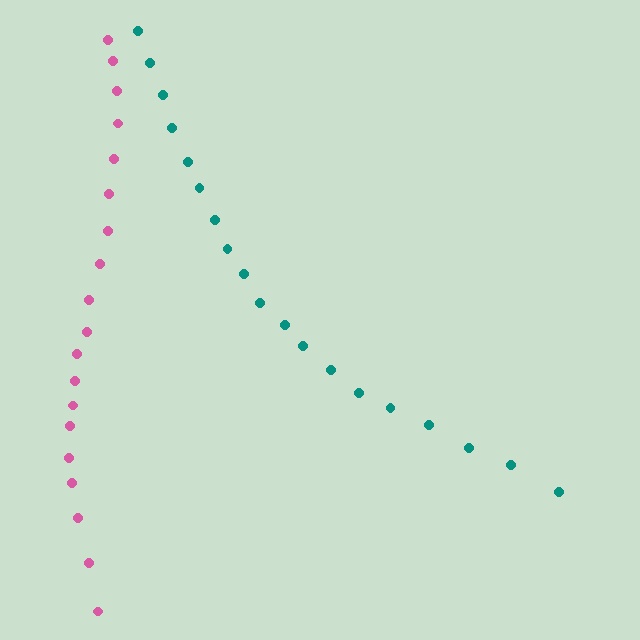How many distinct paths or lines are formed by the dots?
There are 2 distinct paths.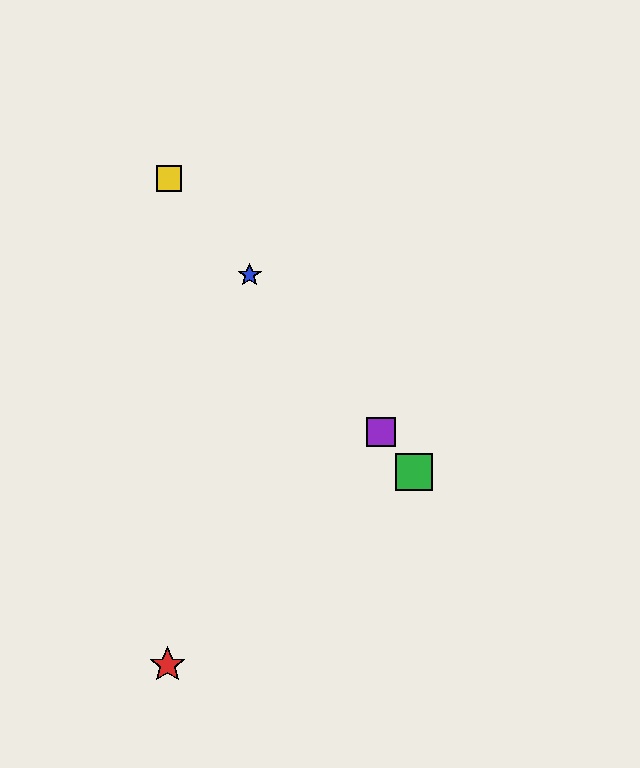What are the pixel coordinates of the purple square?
The purple square is at (381, 432).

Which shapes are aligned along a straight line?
The blue star, the green square, the yellow square, the purple square are aligned along a straight line.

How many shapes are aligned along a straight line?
4 shapes (the blue star, the green square, the yellow square, the purple square) are aligned along a straight line.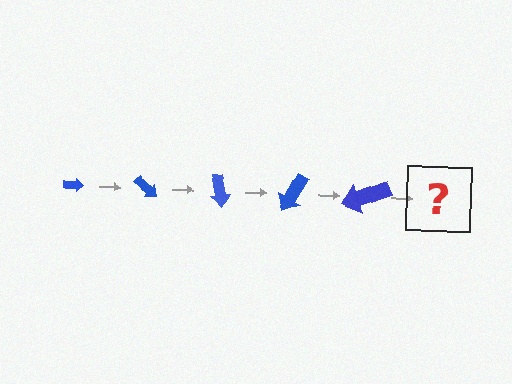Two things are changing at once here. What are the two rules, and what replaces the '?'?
The two rules are that the arrow grows larger each step and it rotates 40 degrees each step. The '?' should be an arrow, larger than the previous one and rotated 200 degrees from the start.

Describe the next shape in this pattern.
It should be an arrow, larger than the previous one and rotated 200 degrees from the start.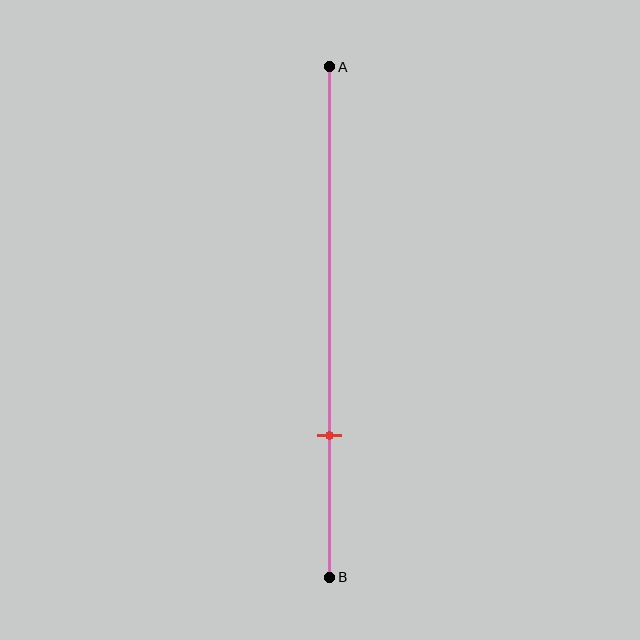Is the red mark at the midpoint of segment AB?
No, the mark is at about 70% from A, not at the 50% midpoint.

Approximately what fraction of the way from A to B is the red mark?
The red mark is approximately 70% of the way from A to B.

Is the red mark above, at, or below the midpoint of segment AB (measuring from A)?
The red mark is below the midpoint of segment AB.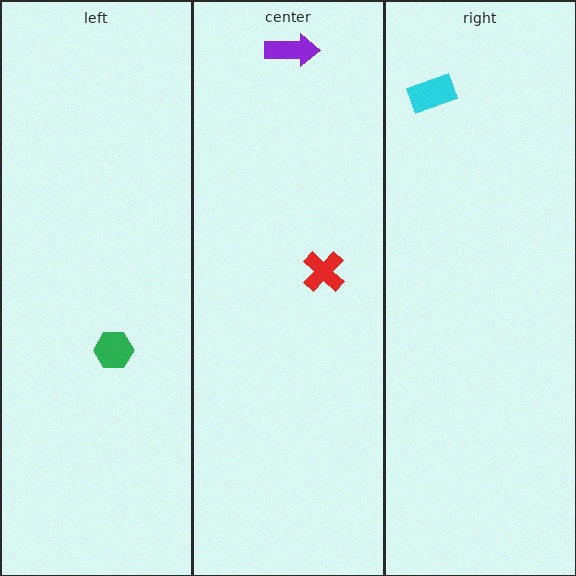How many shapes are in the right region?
1.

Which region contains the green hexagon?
The left region.